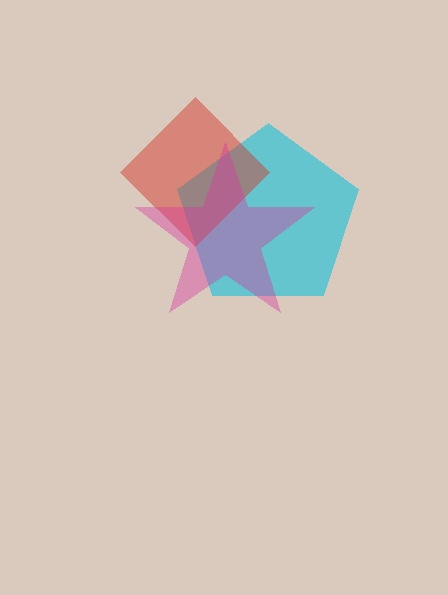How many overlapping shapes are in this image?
There are 3 overlapping shapes in the image.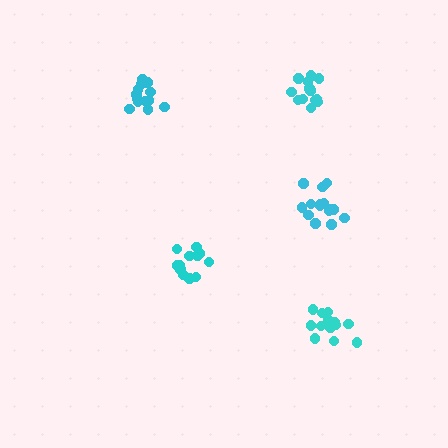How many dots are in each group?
Group 1: 14 dots, Group 2: 12 dots, Group 3: 15 dots, Group 4: 14 dots, Group 5: 14 dots (69 total).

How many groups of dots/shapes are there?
There are 5 groups.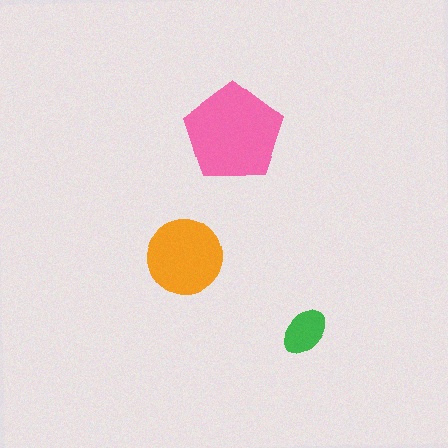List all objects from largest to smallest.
The pink pentagon, the orange circle, the green ellipse.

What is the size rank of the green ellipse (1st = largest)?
3rd.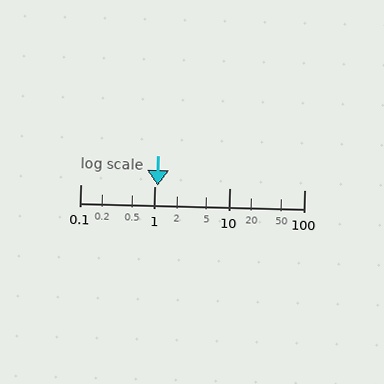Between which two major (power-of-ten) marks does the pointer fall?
The pointer is between 1 and 10.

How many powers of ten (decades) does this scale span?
The scale spans 3 decades, from 0.1 to 100.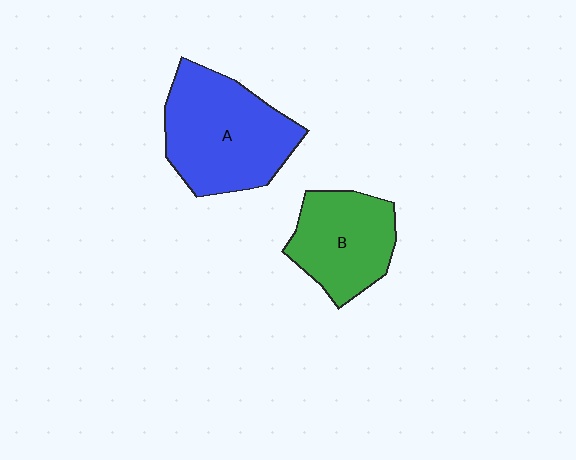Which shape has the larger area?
Shape A (blue).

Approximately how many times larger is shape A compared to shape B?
Approximately 1.4 times.